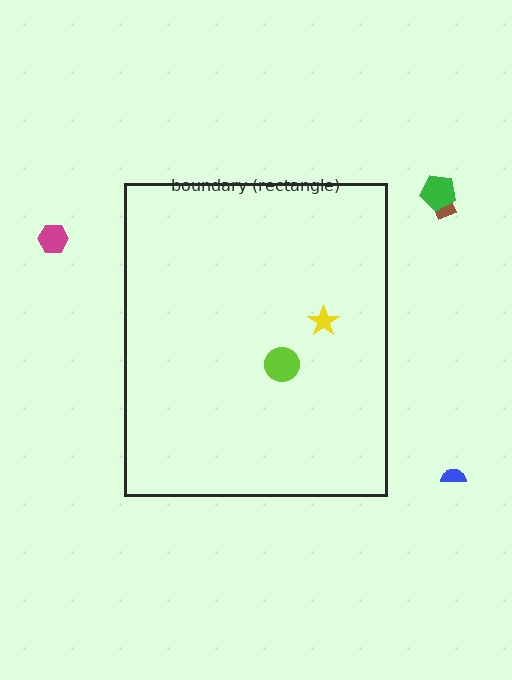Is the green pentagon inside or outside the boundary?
Outside.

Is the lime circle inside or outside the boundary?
Inside.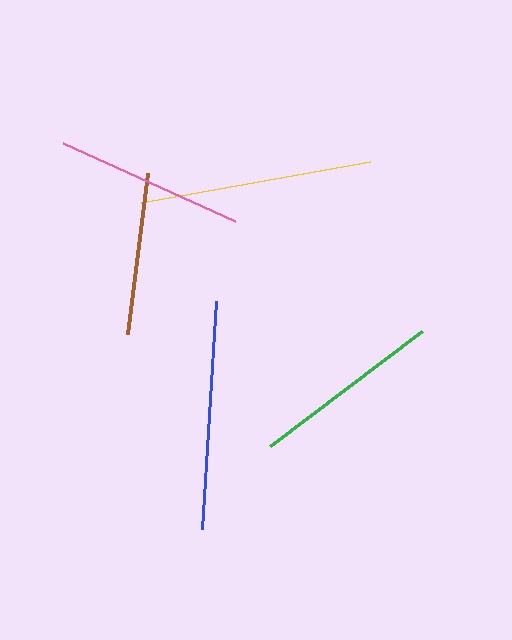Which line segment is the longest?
The yellow line is the longest at approximately 233 pixels.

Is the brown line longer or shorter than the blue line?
The blue line is longer than the brown line.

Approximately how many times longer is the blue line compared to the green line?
The blue line is approximately 1.2 times the length of the green line.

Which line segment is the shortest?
The brown line is the shortest at approximately 163 pixels.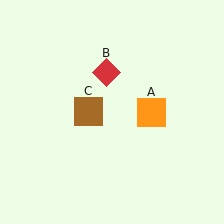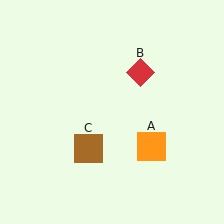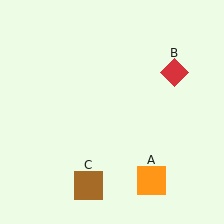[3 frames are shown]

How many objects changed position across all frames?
3 objects changed position: orange square (object A), red diamond (object B), brown square (object C).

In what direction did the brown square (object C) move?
The brown square (object C) moved down.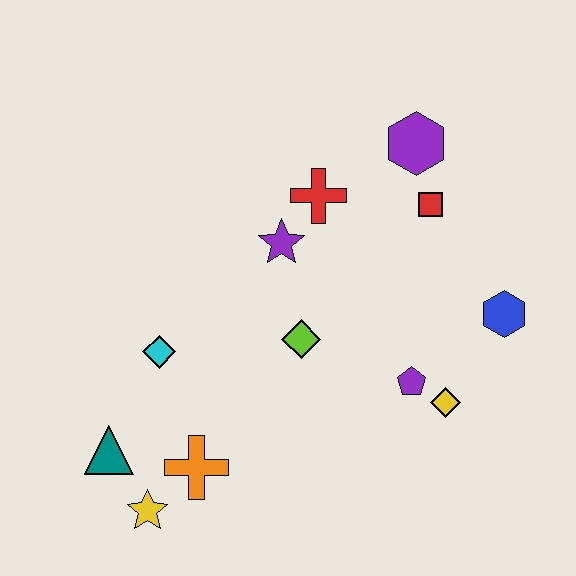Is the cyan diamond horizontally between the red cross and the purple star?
No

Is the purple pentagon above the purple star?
No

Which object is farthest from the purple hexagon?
The yellow star is farthest from the purple hexagon.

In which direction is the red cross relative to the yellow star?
The red cross is above the yellow star.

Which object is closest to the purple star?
The red cross is closest to the purple star.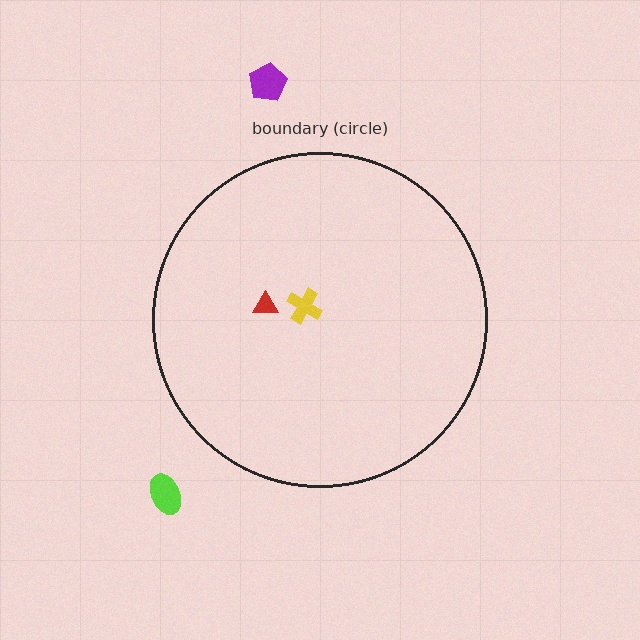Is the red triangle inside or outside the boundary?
Inside.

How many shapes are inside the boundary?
2 inside, 2 outside.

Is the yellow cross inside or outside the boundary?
Inside.